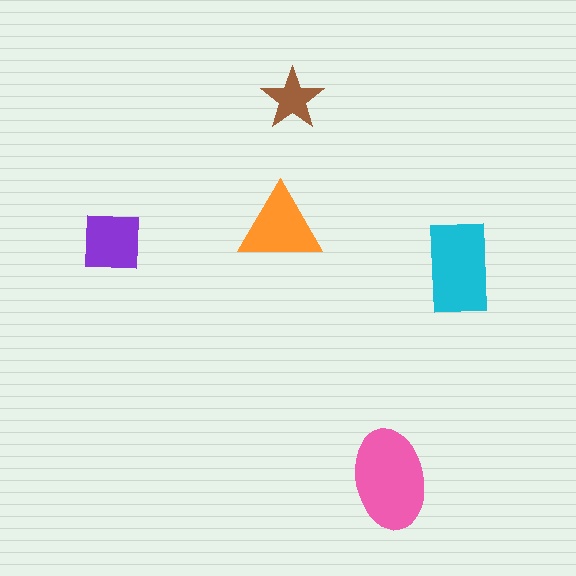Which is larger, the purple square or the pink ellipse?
The pink ellipse.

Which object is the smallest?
The brown star.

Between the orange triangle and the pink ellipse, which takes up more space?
The pink ellipse.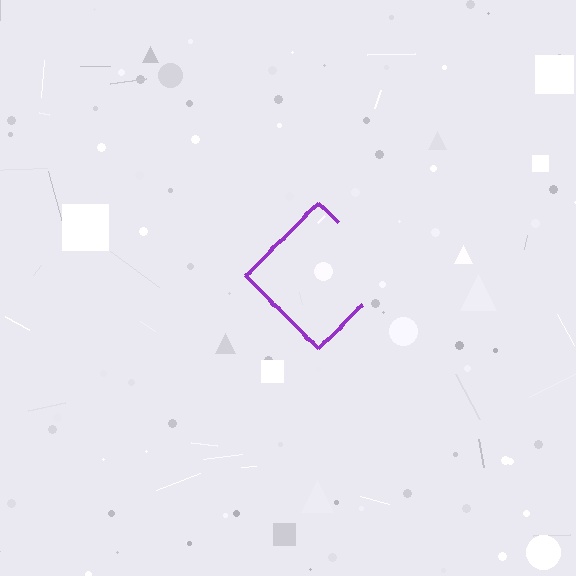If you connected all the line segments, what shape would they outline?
They would outline a diamond.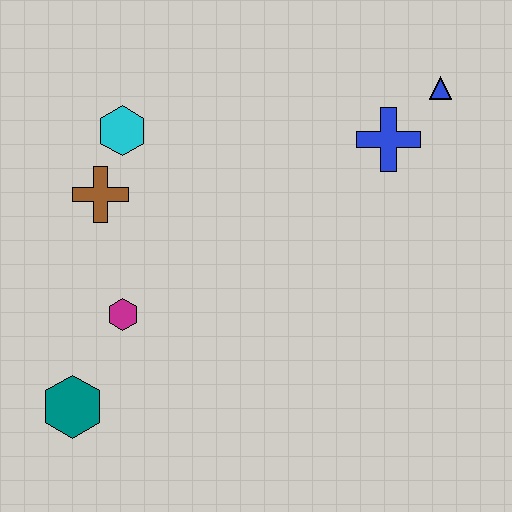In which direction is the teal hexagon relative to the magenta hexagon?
The teal hexagon is below the magenta hexagon.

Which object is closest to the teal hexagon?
The magenta hexagon is closest to the teal hexagon.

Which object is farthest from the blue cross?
The teal hexagon is farthest from the blue cross.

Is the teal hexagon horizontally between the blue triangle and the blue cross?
No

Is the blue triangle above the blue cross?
Yes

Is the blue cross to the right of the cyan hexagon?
Yes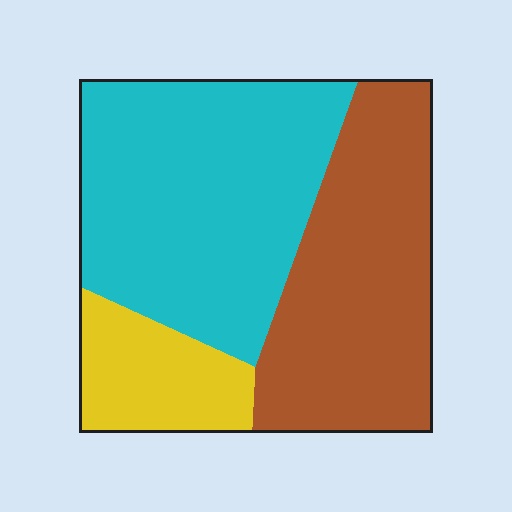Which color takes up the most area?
Cyan, at roughly 45%.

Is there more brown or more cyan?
Cyan.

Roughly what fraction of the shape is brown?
Brown takes up about three eighths (3/8) of the shape.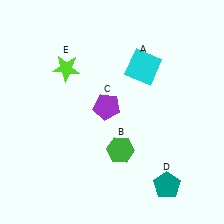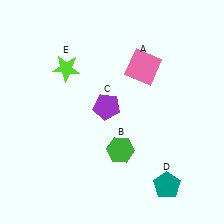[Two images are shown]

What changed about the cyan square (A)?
In Image 1, A is cyan. In Image 2, it changed to pink.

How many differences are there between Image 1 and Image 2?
There is 1 difference between the two images.